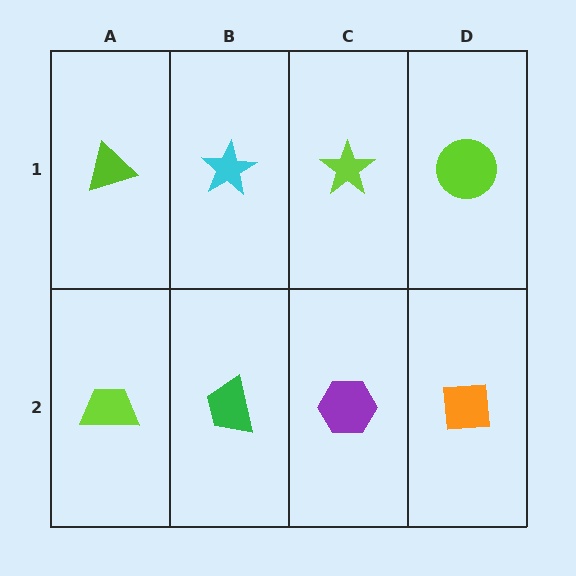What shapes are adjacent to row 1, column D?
An orange square (row 2, column D), a lime star (row 1, column C).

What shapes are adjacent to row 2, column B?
A cyan star (row 1, column B), a lime trapezoid (row 2, column A), a purple hexagon (row 2, column C).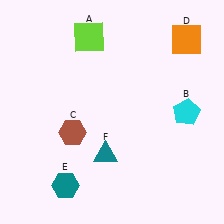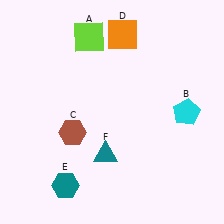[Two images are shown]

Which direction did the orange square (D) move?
The orange square (D) moved left.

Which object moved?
The orange square (D) moved left.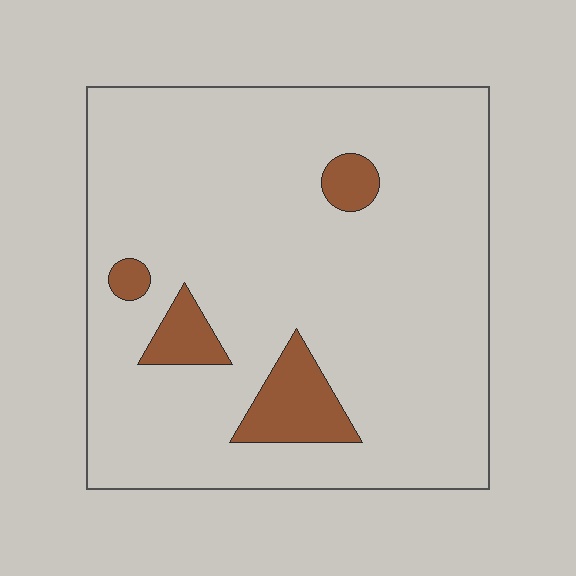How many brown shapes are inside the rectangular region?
4.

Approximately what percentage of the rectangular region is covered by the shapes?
Approximately 10%.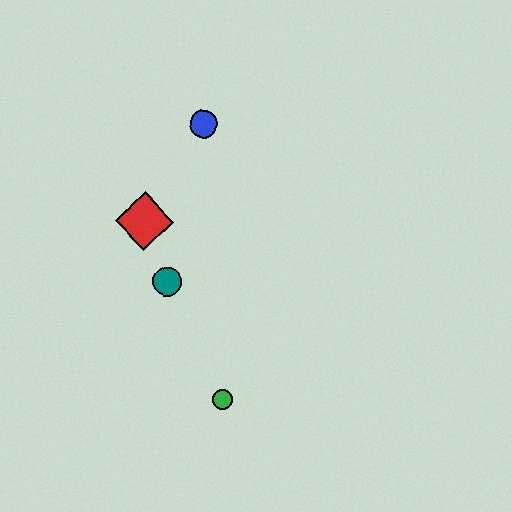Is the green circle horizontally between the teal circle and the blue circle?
No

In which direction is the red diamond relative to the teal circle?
The red diamond is above the teal circle.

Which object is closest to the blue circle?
The red diamond is closest to the blue circle.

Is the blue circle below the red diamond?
No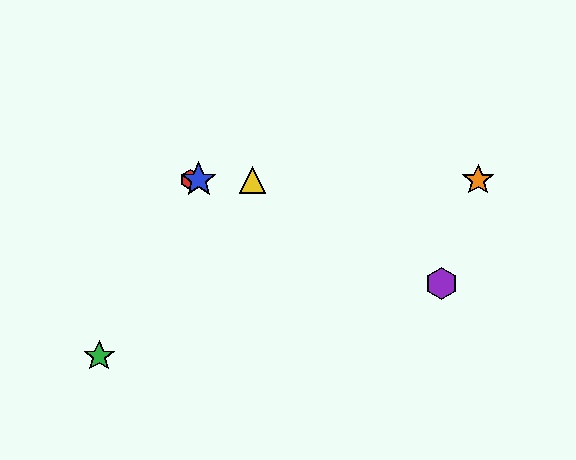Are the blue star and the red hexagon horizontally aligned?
Yes, both are at y≈180.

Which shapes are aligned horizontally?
The red hexagon, the blue star, the yellow triangle, the orange star are aligned horizontally.